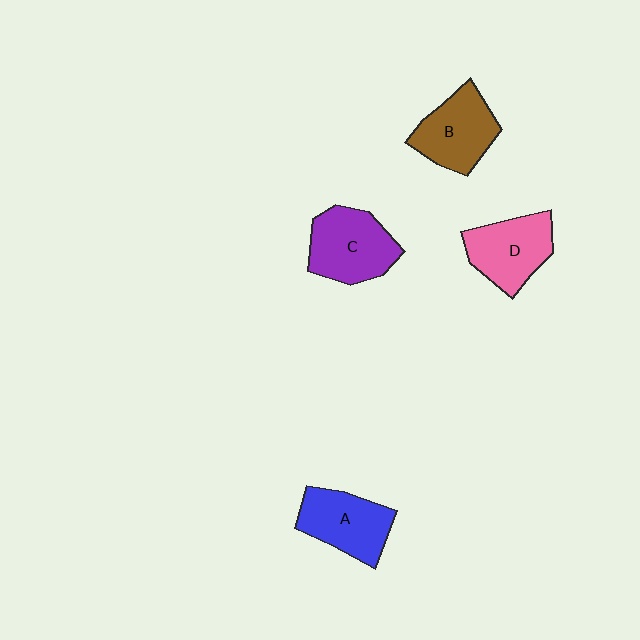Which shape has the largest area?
Shape C (purple).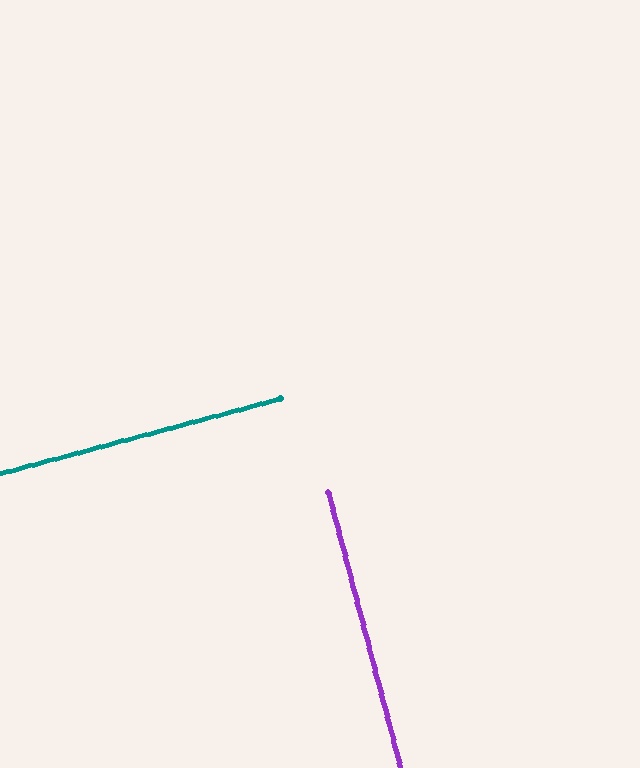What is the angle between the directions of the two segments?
Approximately 90 degrees.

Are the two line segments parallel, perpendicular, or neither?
Perpendicular — they meet at approximately 90°.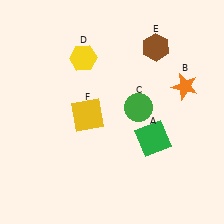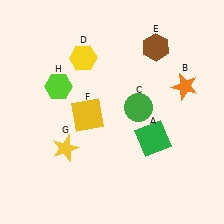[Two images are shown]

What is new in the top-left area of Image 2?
A lime hexagon (H) was added in the top-left area of Image 2.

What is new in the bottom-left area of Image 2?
A yellow star (G) was added in the bottom-left area of Image 2.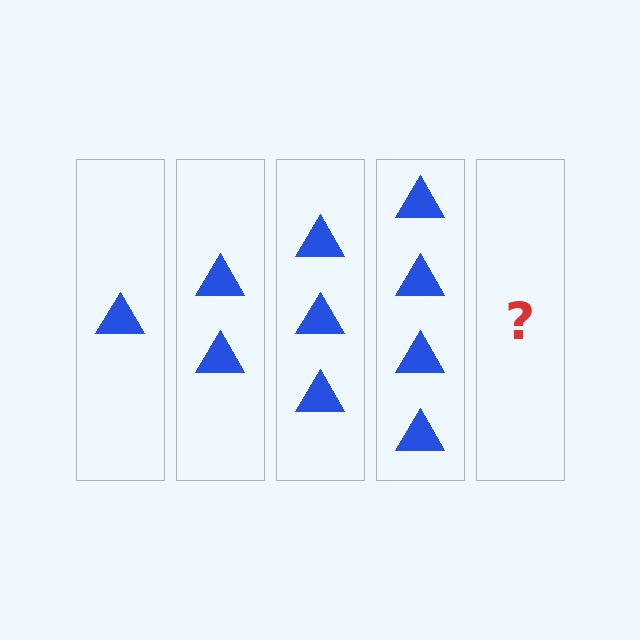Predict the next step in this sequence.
The next step is 5 triangles.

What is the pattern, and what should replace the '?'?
The pattern is that each step adds one more triangle. The '?' should be 5 triangles.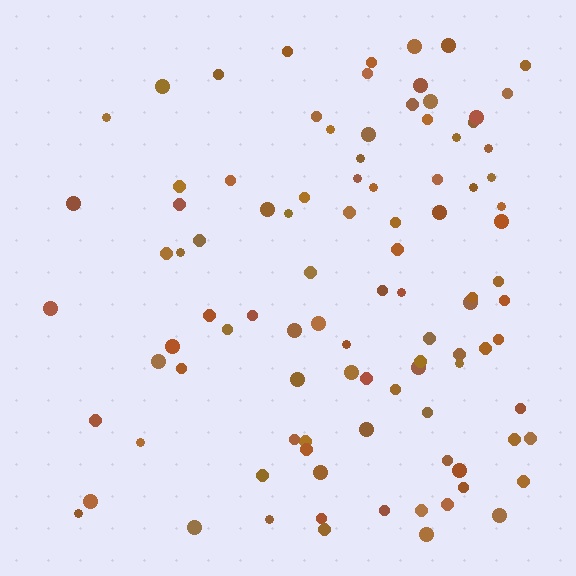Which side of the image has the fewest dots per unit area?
The left.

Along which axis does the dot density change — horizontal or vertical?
Horizontal.